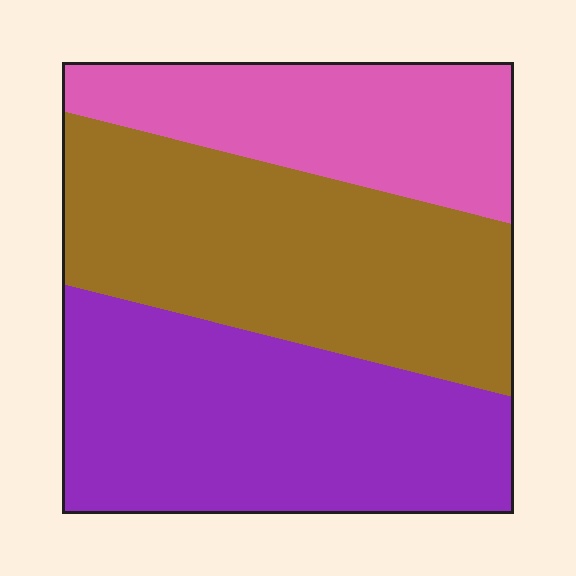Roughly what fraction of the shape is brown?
Brown takes up about three eighths (3/8) of the shape.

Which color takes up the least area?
Pink, at roughly 25%.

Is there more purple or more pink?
Purple.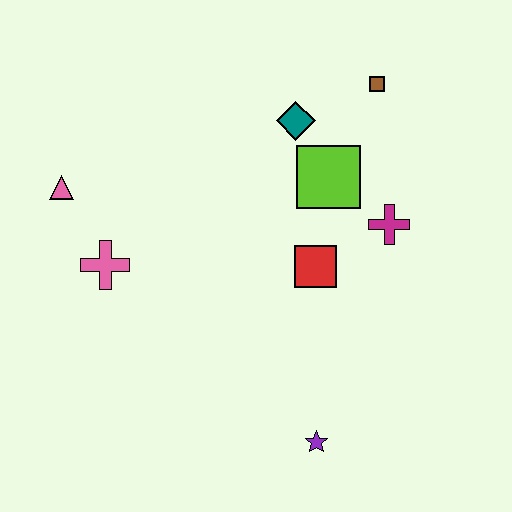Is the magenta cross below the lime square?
Yes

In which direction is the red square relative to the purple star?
The red square is above the purple star.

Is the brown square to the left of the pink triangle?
No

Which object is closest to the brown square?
The teal diamond is closest to the brown square.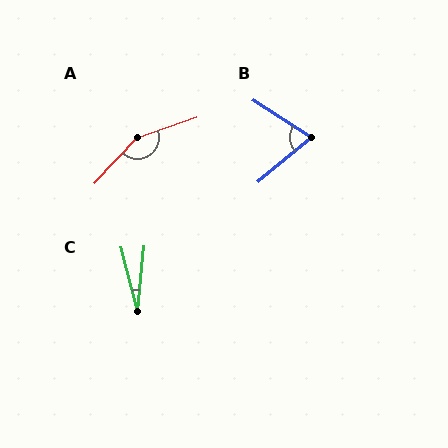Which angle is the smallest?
C, at approximately 20 degrees.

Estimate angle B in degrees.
Approximately 73 degrees.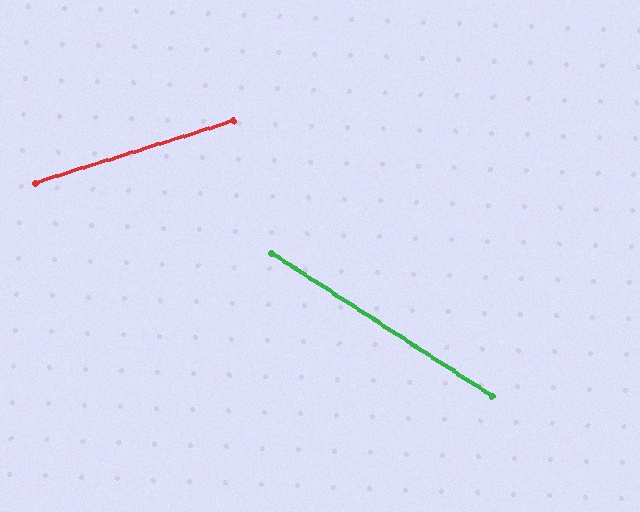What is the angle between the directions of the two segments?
Approximately 50 degrees.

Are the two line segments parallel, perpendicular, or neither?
Neither parallel nor perpendicular — they differ by about 50°.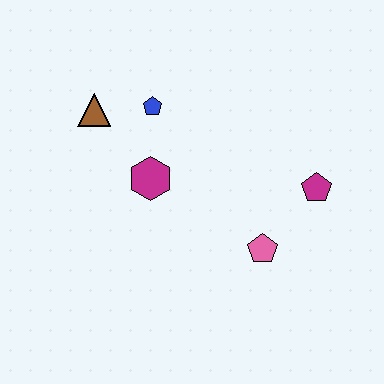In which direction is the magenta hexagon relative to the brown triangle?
The magenta hexagon is below the brown triangle.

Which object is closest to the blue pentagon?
The brown triangle is closest to the blue pentagon.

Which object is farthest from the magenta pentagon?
The brown triangle is farthest from the magenta pentagon.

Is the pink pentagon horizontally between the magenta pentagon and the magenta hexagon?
Yes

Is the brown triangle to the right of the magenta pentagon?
No